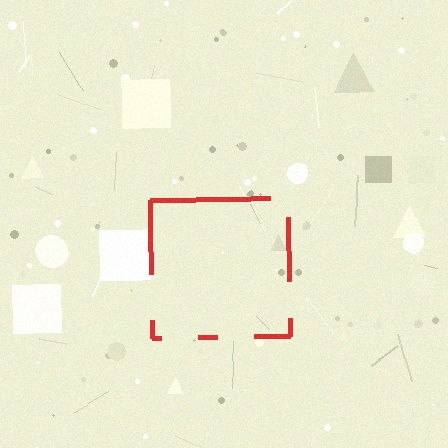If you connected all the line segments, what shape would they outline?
They would outline a square.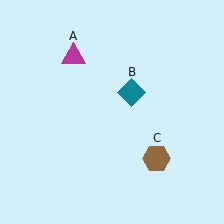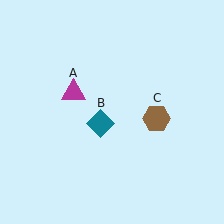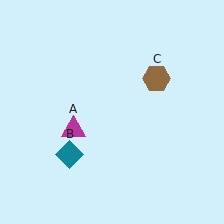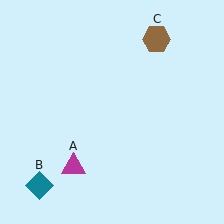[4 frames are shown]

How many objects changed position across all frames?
3 objects changed position: magenta triangle (object A), teal diamond (object B), brown hexagon (object C).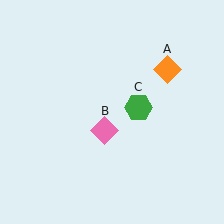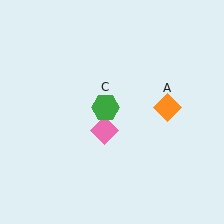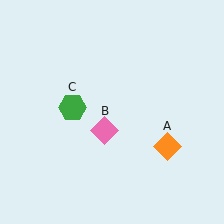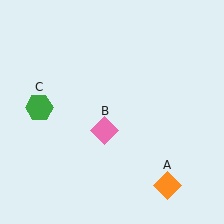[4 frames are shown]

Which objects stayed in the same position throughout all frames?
Pink diamond (object B) remained stationary.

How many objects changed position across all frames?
2 objects changed position: orange diamond (object A), green hexagon (object C).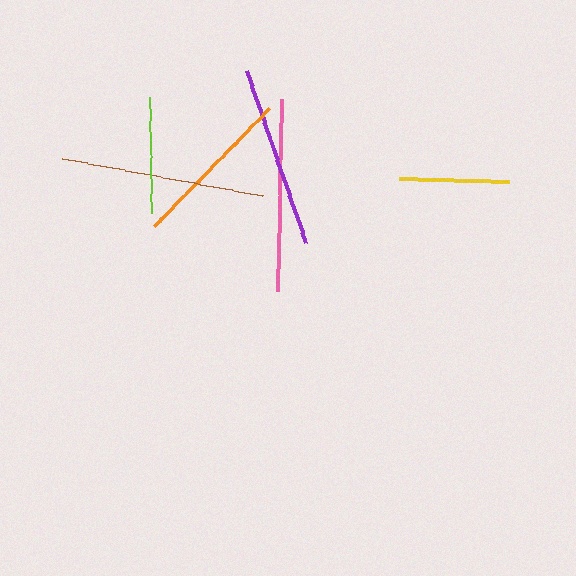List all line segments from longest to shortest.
From longest to shortest: brown, pink, purple, orange, lime, yellow.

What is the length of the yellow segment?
The yellow segment is approximately 110 pixels long.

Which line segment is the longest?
The brown line is the longest at approximately 204 pixels.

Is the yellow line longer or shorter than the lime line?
The lime line is longer than the yellow line.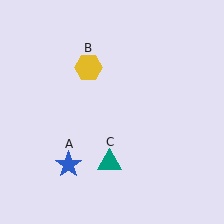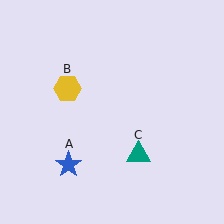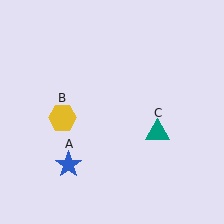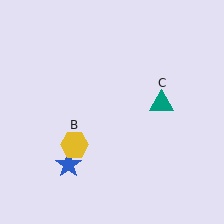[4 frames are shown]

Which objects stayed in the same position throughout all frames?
Blue star (object A) remained stationary.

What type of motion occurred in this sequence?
The yellow hexagon (object B), teal triangle (object C) rotated counterclockwise around the center of the scene.